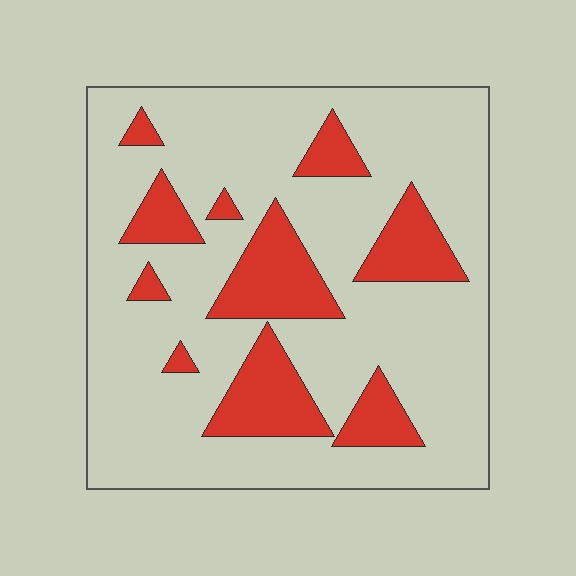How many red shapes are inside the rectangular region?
10.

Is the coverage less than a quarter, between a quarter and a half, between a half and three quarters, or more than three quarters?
Less than a quarter.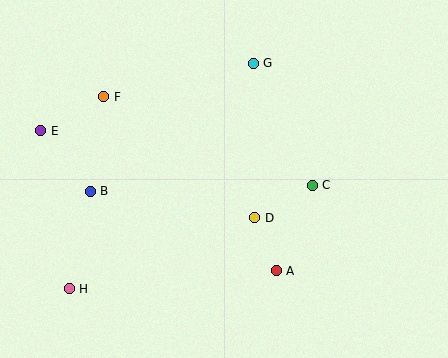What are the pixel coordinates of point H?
Point H is at (69, 289).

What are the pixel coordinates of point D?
Point D is at (255, 218).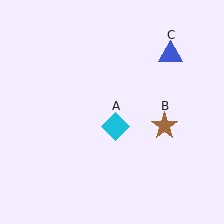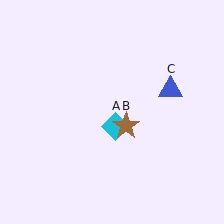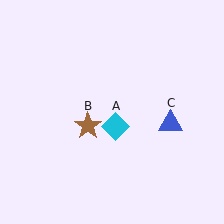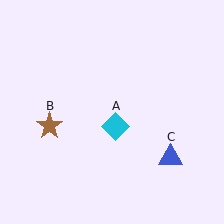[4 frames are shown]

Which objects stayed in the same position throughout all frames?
Cyan diamond (object A) remained stationary.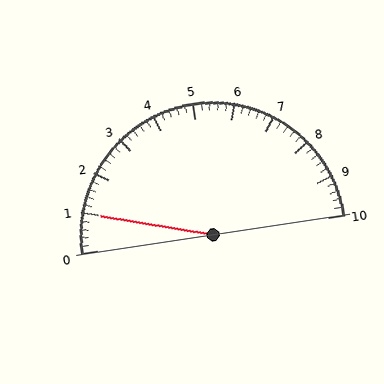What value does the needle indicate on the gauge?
The needle indicates approximately 1.0.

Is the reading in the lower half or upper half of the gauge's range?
The reading is in the lower half of the range (0 to 10).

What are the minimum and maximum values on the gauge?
The gauge ranges from 0 to 10.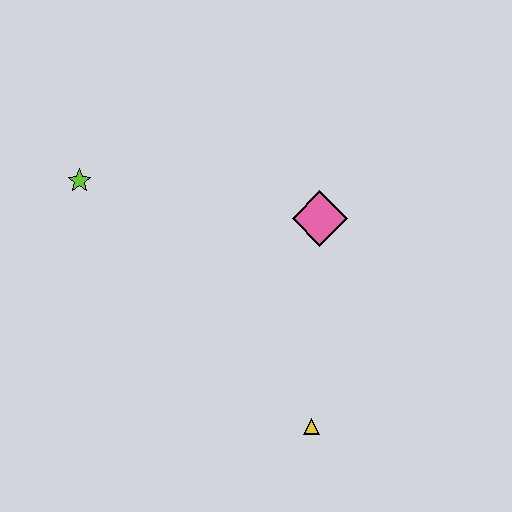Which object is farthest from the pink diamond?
The lime star is farthest from the pink diamond.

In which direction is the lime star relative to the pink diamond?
The lime star is to the left of the pink diamond.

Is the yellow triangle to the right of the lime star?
Yes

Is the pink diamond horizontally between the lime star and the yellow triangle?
No